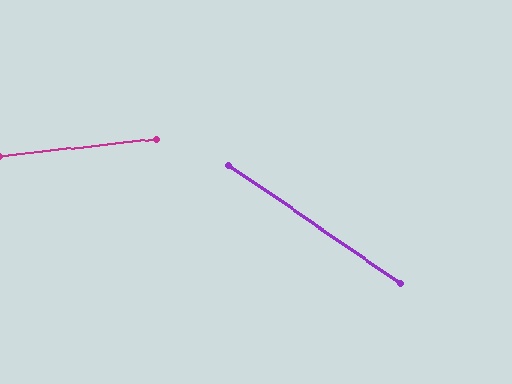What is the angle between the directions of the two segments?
Approximately 41 degrees.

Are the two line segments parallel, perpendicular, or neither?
Neither parallel nor perpendicular — they differ by about 41°.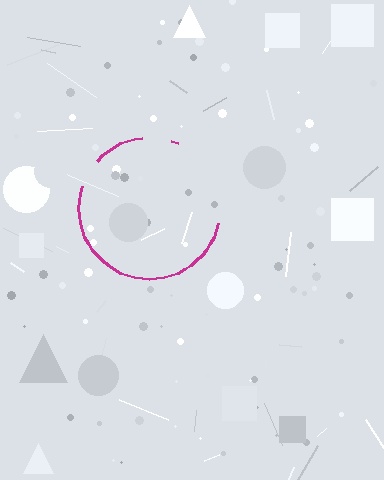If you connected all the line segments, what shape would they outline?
They would outline a circle.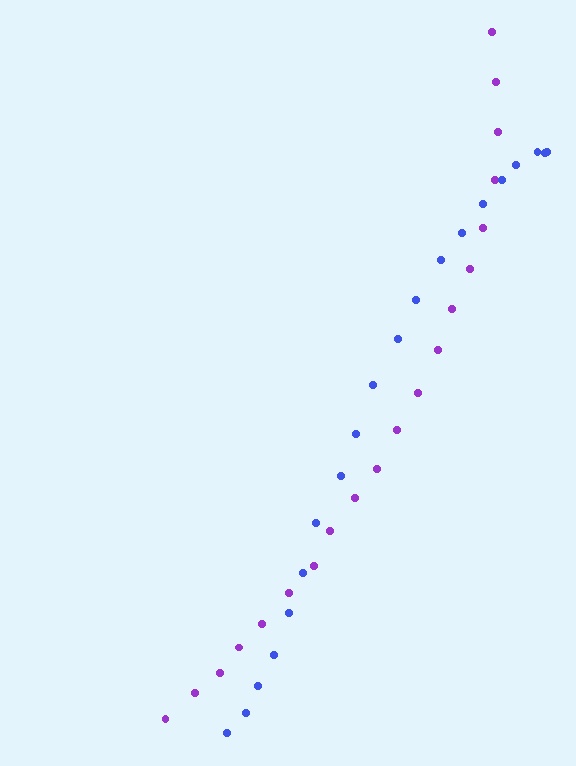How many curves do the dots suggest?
There are 2 distinct paths.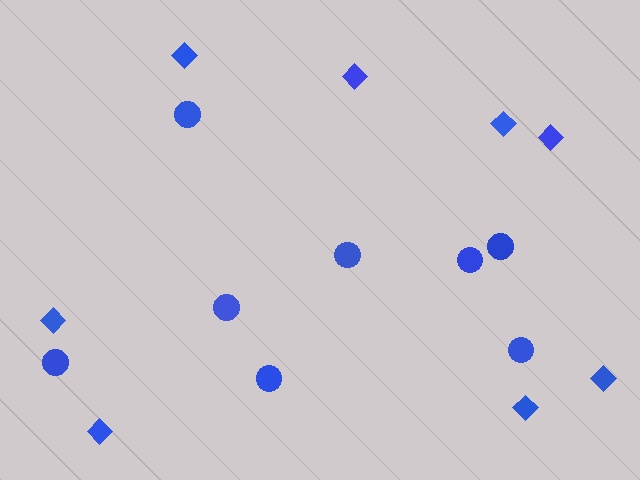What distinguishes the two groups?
There are 2 groups: one group of diamonds (8) and one group of circles (8).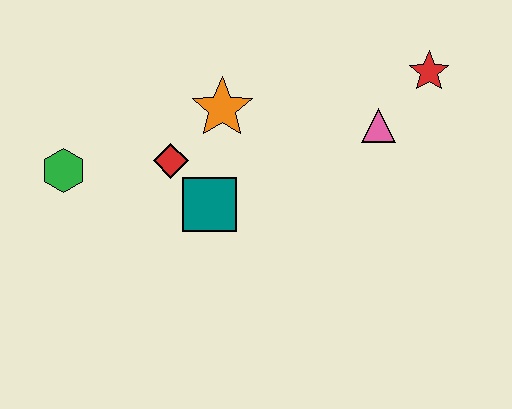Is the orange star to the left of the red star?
Yes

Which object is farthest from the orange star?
The red star is farthest from the orange star.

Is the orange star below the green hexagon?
No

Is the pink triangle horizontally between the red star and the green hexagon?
Yes